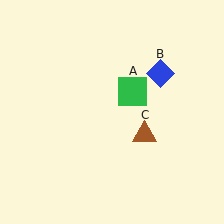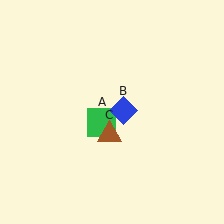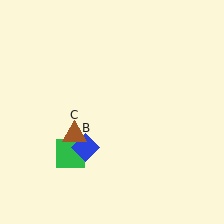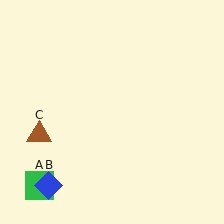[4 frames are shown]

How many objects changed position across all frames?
3 objects changed position: green square (object A), blue diamond (object B), brown triangle (object C).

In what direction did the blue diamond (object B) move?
The blue diamond (object B) moved down and to the left.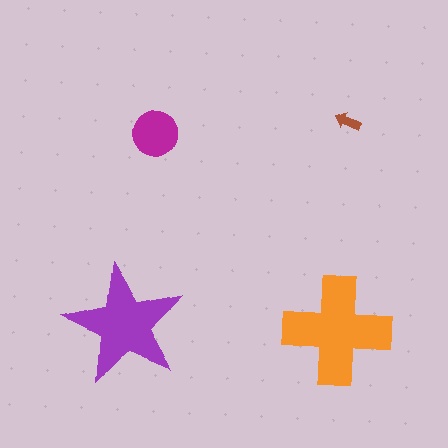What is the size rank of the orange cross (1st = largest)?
1st.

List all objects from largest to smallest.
The orange cross, the purple star, the magenta circle, the brown arrow.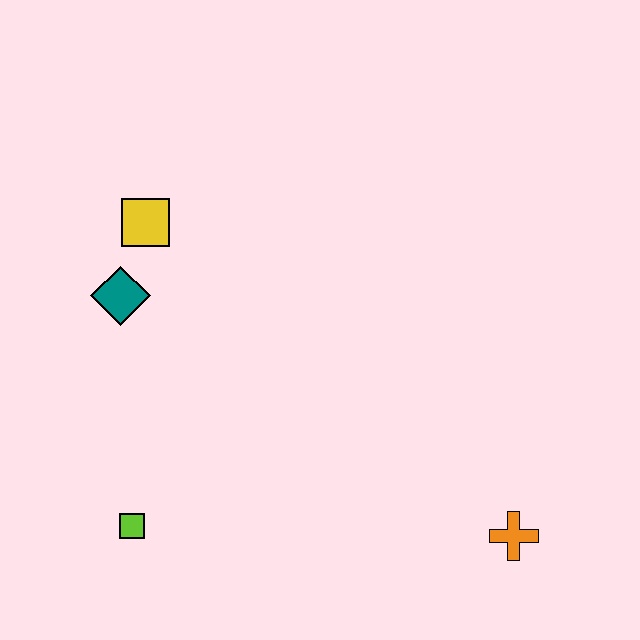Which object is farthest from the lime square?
The orange cross is farthest from the lime square.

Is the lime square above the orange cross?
Yes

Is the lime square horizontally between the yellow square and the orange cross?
No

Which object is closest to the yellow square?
The teal diamond is closest to the yellow square.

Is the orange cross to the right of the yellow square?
Yes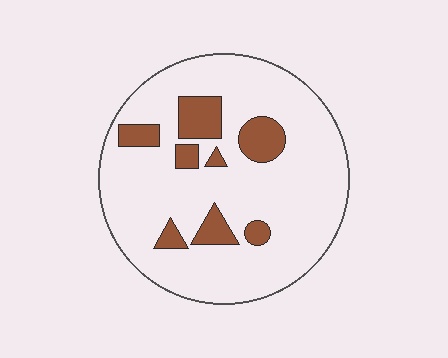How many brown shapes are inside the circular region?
8.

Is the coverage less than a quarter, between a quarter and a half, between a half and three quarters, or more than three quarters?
Less than a quarter.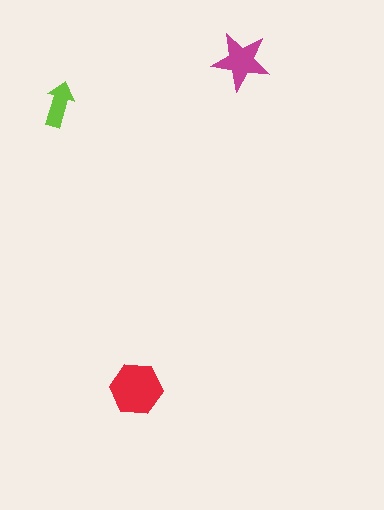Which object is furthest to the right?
The magenta star is rightmost.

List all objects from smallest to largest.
The lime arrow, the magenta star, the red hexagon.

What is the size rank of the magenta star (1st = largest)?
2nd.